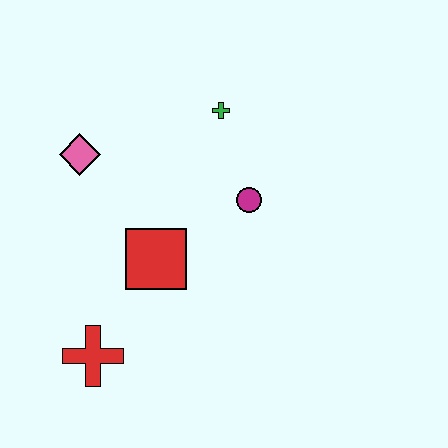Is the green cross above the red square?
Yes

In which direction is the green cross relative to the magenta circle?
The green cross is above the magenta circle.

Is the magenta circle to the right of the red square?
Yes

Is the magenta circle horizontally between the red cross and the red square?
No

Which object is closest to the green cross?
The magenta circle is closest to the green cross.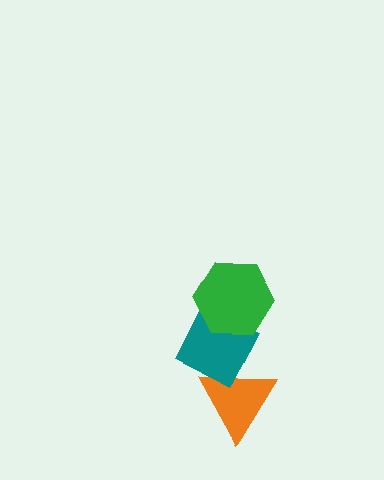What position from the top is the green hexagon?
The green hexagon is 1st from the top.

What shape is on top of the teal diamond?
The green hexagon is on top of the teal diamond.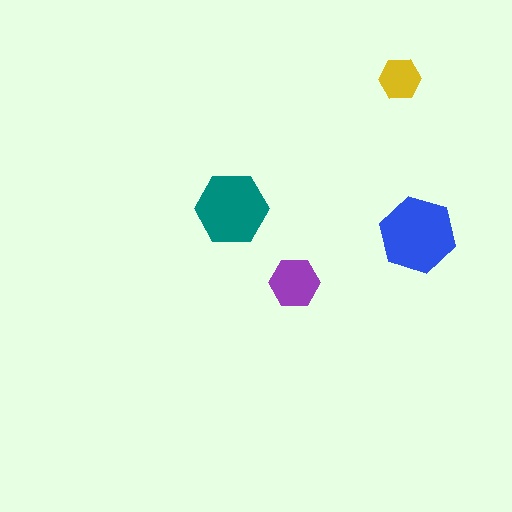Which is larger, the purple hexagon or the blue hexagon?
The blue one.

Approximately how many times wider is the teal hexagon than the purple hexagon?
About 1.5 times wider.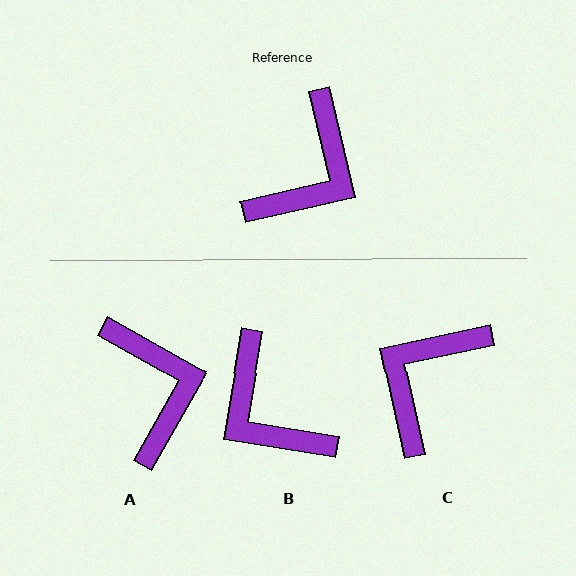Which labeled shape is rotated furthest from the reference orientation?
C, about 179 degrees away.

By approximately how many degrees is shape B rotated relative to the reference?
Approximately 113 degrees clockwise.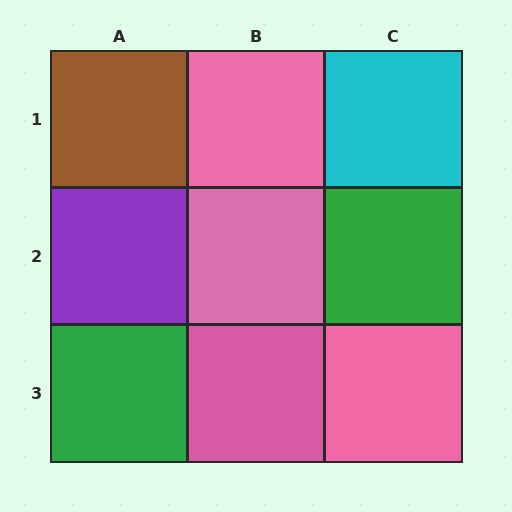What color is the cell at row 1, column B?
Pink.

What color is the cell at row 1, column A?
Brown.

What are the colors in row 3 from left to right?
Green, pink, pink.